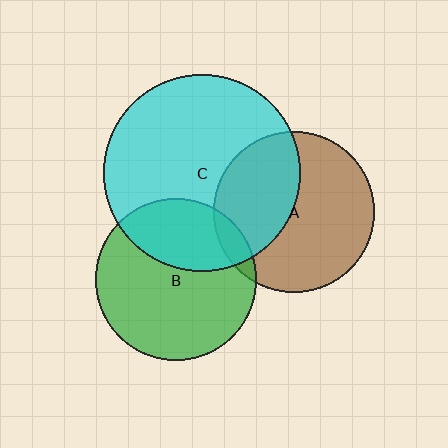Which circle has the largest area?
Circle C (cyan).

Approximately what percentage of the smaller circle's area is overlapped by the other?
Approximately 35%.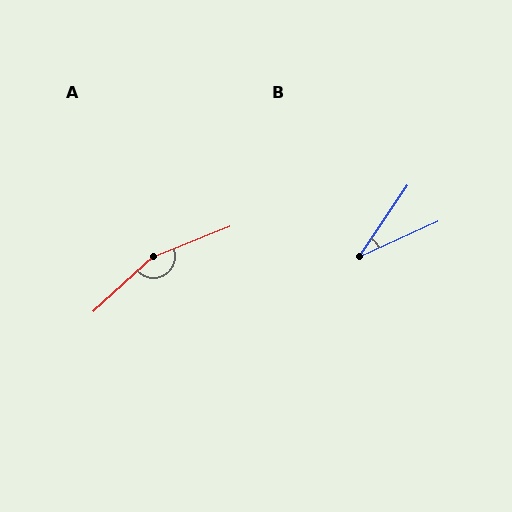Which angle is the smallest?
B, at approximately 32 degrees.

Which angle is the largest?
A, at approximately 159 degrees.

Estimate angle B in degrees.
Approximately 32 degrees.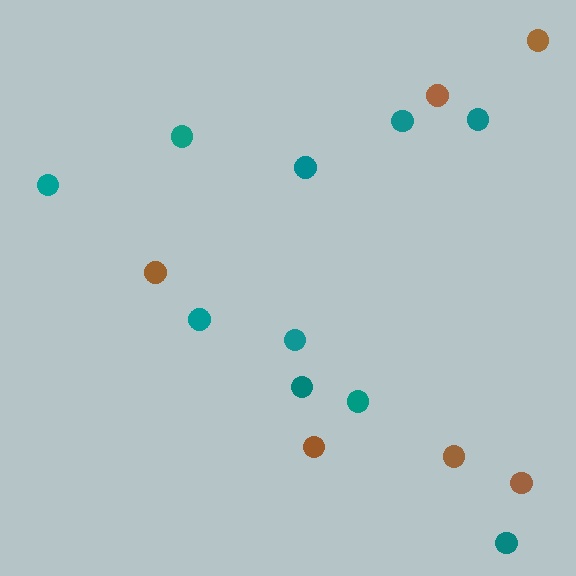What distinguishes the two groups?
There are 2 groups: one group of brown circles (6) and one group of teal circles (10).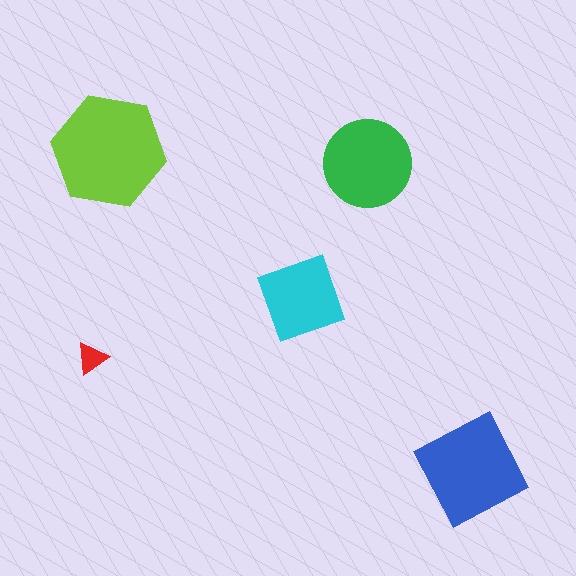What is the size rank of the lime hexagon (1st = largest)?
1st.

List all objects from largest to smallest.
The lime hexagon, the blue square, the green circle, the cyan diamond, the red triangle.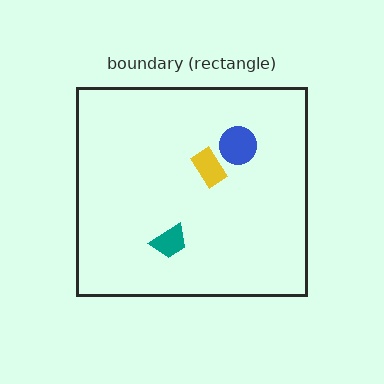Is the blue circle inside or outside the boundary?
Inside.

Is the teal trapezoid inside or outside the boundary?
Inside.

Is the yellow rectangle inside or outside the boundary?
Inside.